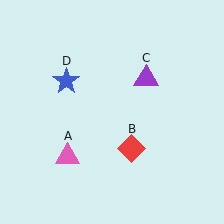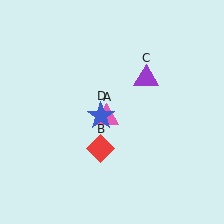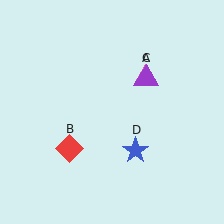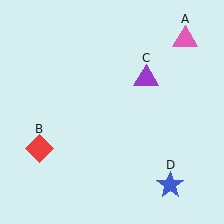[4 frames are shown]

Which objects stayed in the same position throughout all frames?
Purple triangle (object C) remained stationary.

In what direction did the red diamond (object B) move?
The red diamond (object B) moved left.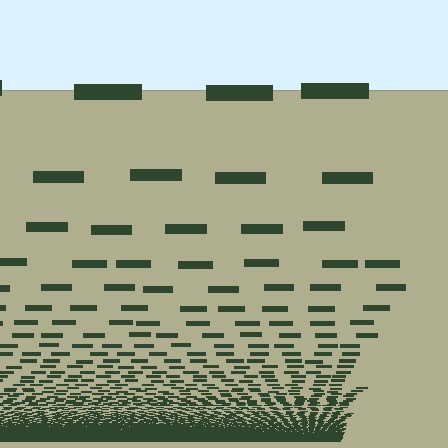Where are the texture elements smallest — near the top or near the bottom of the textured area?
Near the bottom.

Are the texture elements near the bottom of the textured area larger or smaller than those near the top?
Smaller. The gradient is inverted — elements near the bottom are smaller and denser.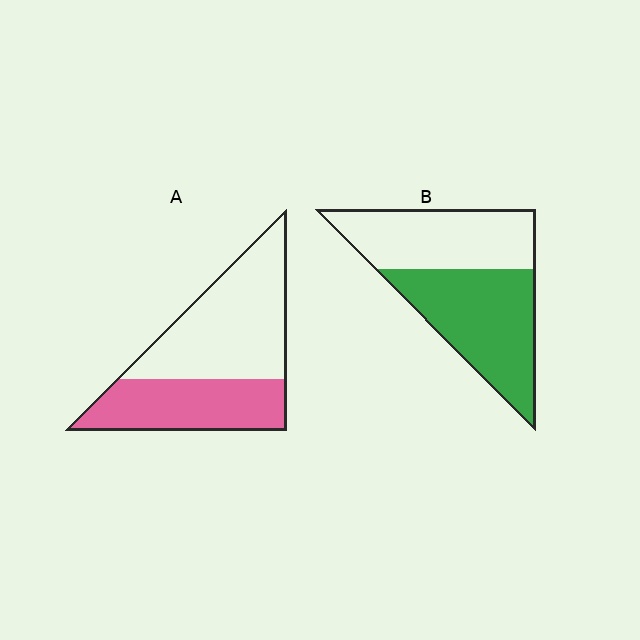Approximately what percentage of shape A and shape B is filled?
A is approximately 40% and B is approximately 55%.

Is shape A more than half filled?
No.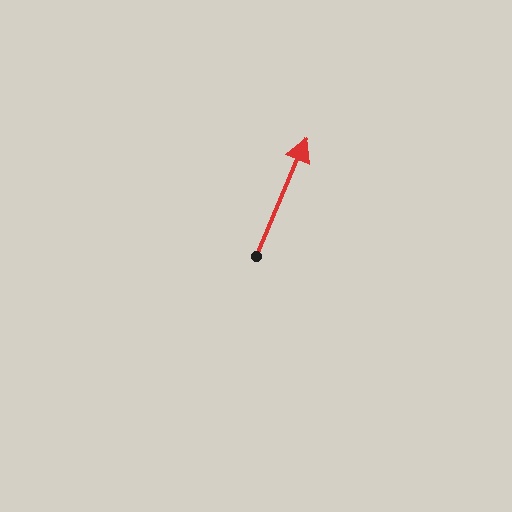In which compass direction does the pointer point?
Northeast.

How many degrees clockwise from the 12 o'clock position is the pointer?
Approximately 23 degrees.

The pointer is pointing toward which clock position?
Roughly 1 o'clock.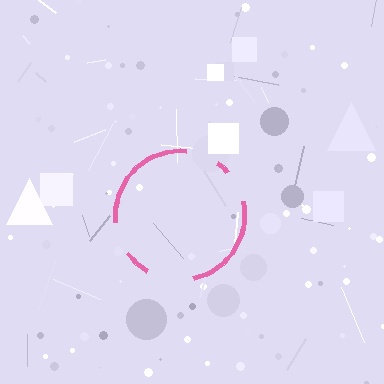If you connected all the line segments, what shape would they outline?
They would outline a circle.